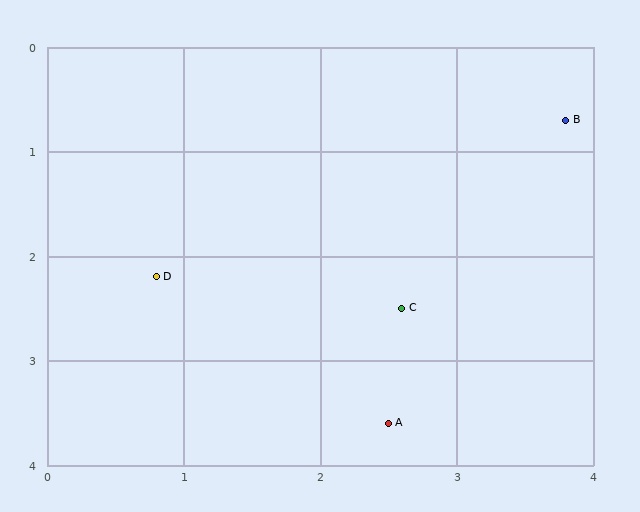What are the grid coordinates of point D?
Point D is at approximately (0.8, 2.2).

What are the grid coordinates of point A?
Point A is at approximately (2.5, 3.6).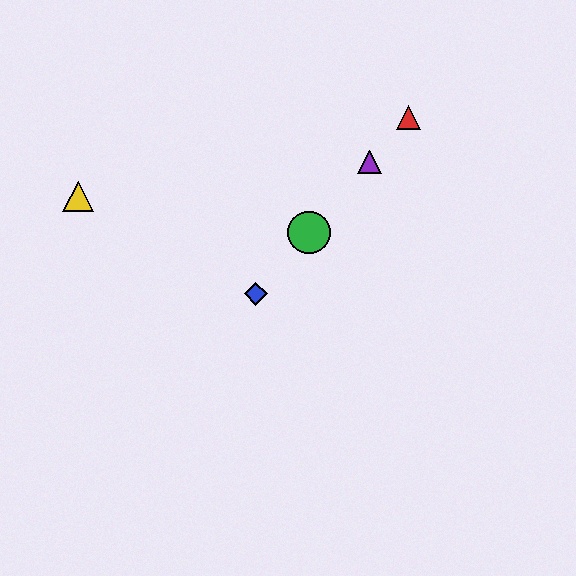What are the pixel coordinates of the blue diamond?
The blue diamond is at (256, 294).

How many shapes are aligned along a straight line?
4 shapes (the red triangle, the blue diamond, the green circle, the purple triangle) are aligned along a straight line.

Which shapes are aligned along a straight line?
The red triangle, the blue diamond, the green circle, the purple triangle are aligned along a straight line.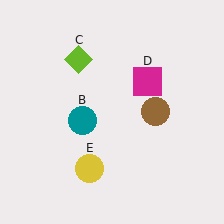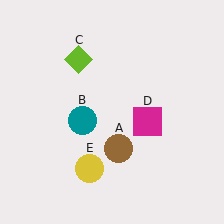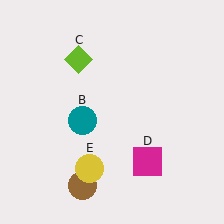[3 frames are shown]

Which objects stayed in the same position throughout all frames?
Teal circle (object B) and lime diamond (object C) and yellow circle (object E) remained stationary.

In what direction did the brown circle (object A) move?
The brown circle (object A) moved down and to the left.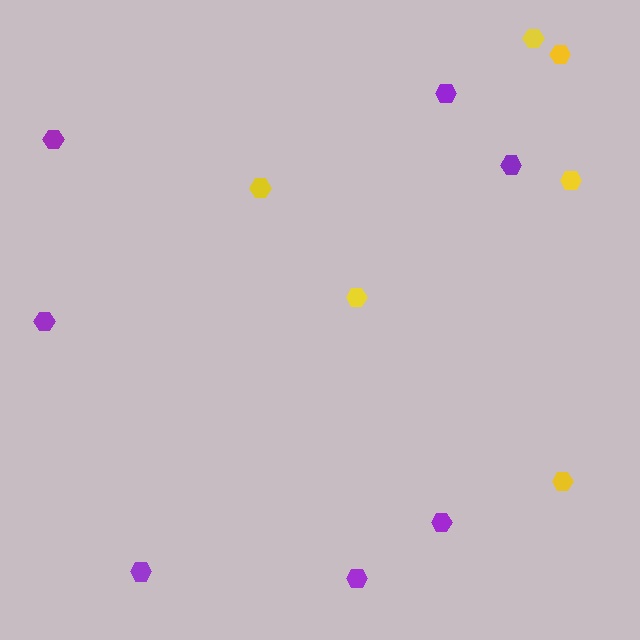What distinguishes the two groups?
There are 2 groups: one group of yellow hexagons (6) and one group of purple hexagons (7).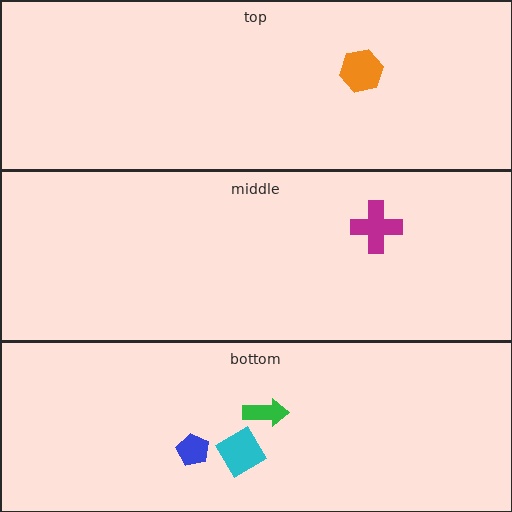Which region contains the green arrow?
The bottom region.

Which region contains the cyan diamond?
The bottom region.